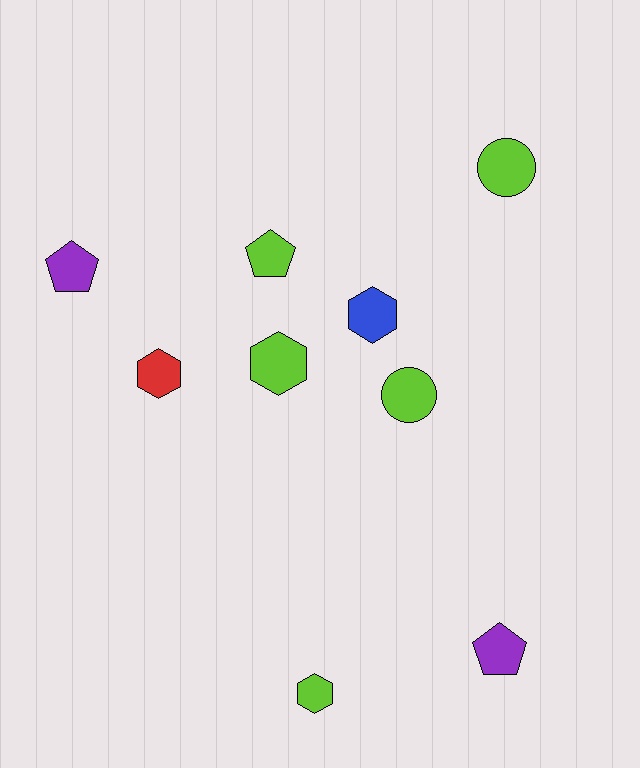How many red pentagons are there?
There are no red pentagons.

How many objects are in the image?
There are 9 objects.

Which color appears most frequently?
Lime, with 5 objects.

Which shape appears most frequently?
Hexagon, with 4 objects.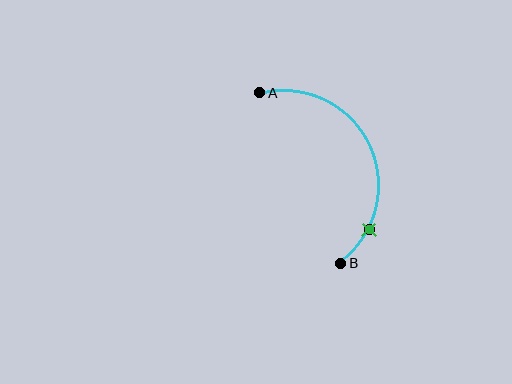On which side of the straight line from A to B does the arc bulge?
The arc bulges to the right of the straight line connecting A and B.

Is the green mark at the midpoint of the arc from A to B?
No. The green mark lies on the arc but is closer to endpoint B. The arc midpoint would be at the point on the curve equidistant along the arc from both A and B.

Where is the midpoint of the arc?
The arc midpoint is the point on the curve farthest from the straight line joining A and B. It sits to the right of that line.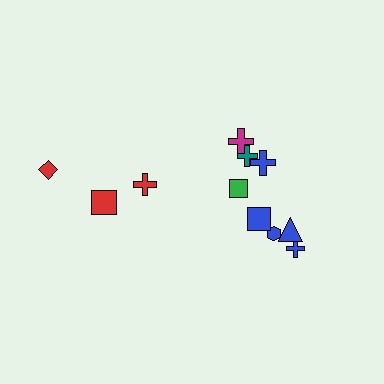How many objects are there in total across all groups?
There are 11 objects.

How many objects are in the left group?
There are 3 objects.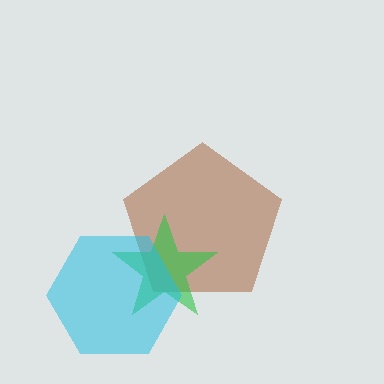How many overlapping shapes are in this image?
There are 3 overlapping shapes in the image.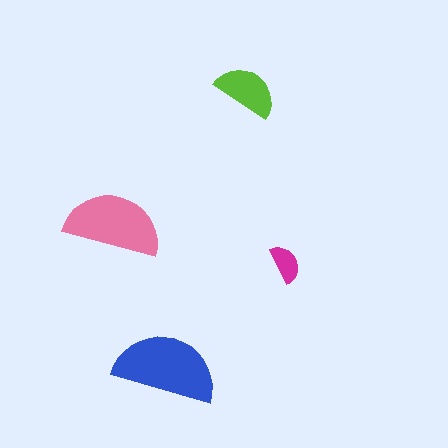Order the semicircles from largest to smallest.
the blue one, the pink one, the lime one, the magenta one.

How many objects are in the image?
There are 4 objects in the image.